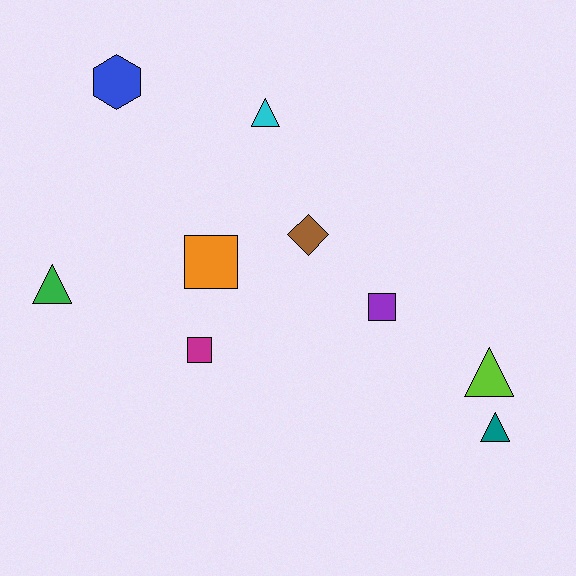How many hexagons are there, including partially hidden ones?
There is 1 hexagon.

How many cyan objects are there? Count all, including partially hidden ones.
There is 1 cyan object.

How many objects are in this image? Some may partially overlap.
There are 9 objects.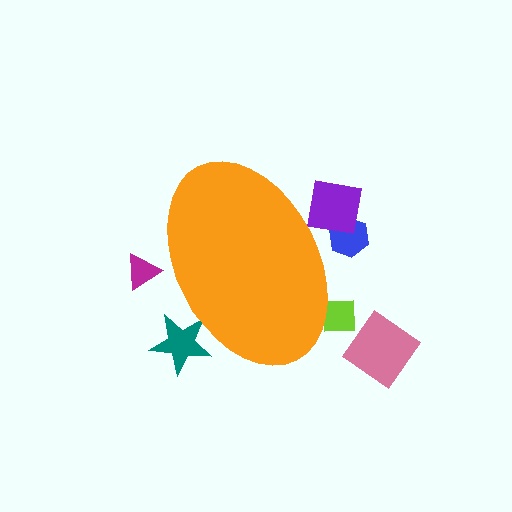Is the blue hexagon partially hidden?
Yes, the blue hexagon is partially hidden behind the orange ellipse.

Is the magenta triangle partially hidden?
Yes, the magenta triangle is partially hidden behind the orange ellipse.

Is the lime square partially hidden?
Yes, the lime square is partially hidden behind the orange ellipse.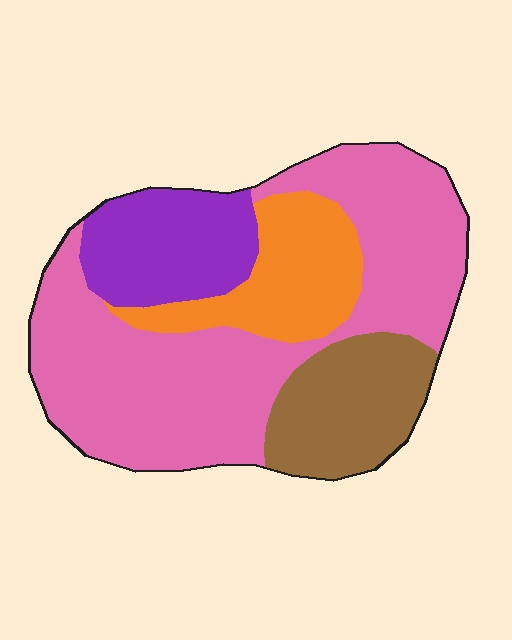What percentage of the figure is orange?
Orange takes up less than a quarter of the figure.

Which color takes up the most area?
Pink, at roughly 50%.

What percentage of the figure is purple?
Purple covers 16% of the figure.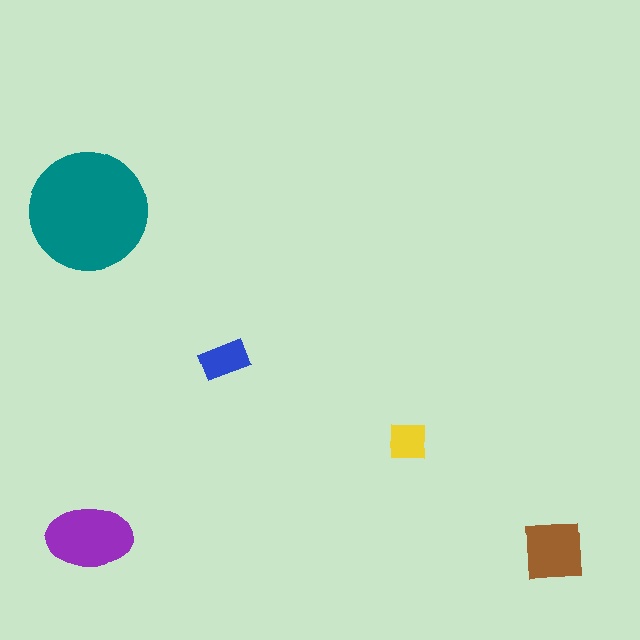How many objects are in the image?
There are 5 objects in the image.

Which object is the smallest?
The yellow square.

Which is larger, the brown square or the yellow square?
The brown square.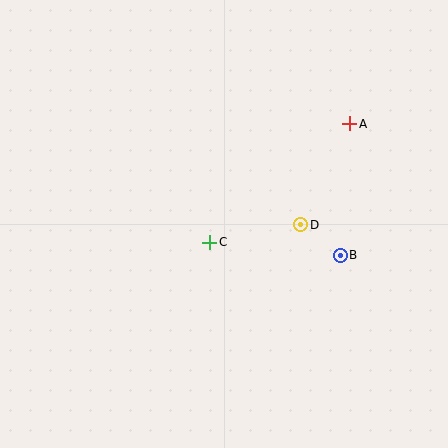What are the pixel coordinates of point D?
Point D is at (301, 225).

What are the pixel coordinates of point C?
Point C is at (210, 242).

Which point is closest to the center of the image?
Point C at (210, 242) is closest to the center.